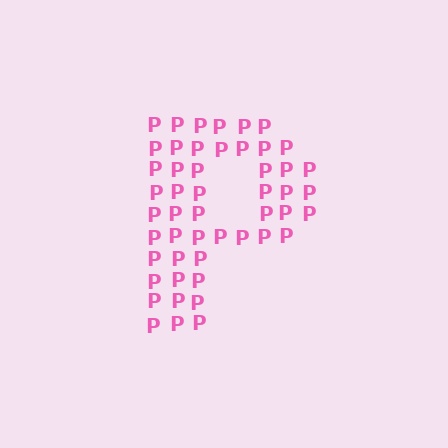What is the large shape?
The large shape is the letter P.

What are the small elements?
The small elements are letter P's.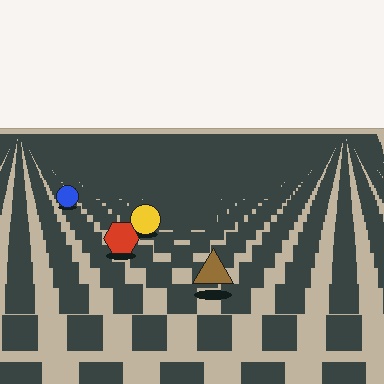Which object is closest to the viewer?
The brown triangle is closest. The texture marks near it are larger and more spread out.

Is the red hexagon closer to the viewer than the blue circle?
Yes. The red hexagon is closer — you can tell from the texture gradient: the ground texture is coarser near it.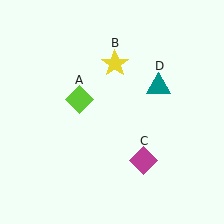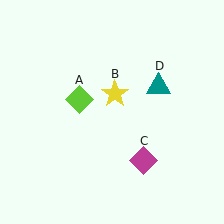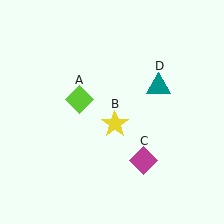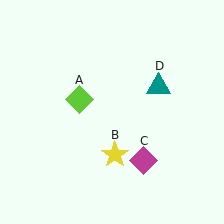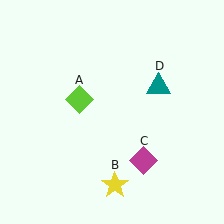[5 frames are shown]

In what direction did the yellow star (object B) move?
The yellow star (object B) moved down.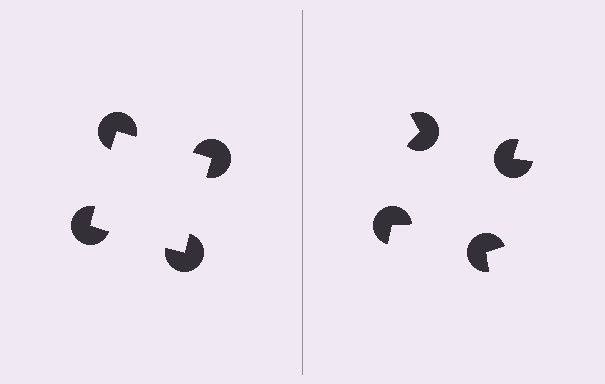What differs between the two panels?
The pac-man discs are positioned identically on both sides; only the wedge orientations differ. On the left they align to a square; on the right they are misaligned.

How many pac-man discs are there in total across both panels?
8 — 4 on each side.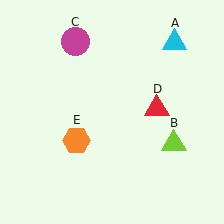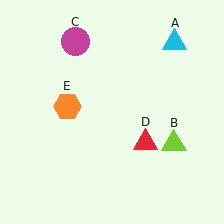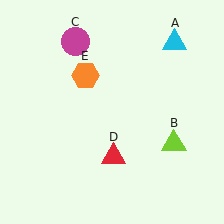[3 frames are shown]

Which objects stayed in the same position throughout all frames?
Cyan triangle (object A) and lime triangle (object B) and magenta circle (object C) remained stationary.